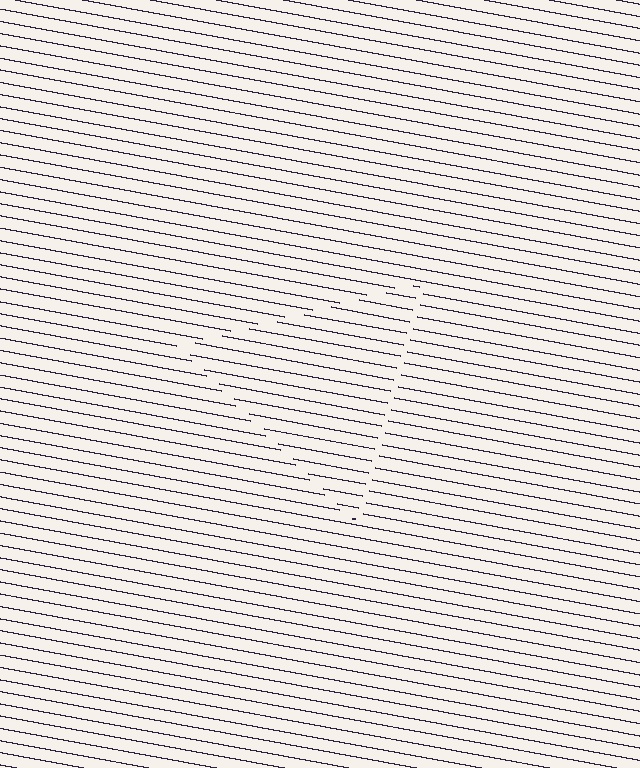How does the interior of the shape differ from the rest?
The interior of the shape contains the same grating, shifted by half a period — the contour is defined by the phase discontinuity where line-ends from the inner and outer gratings abut.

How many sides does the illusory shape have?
3 sides — the line-ends trace a triangle.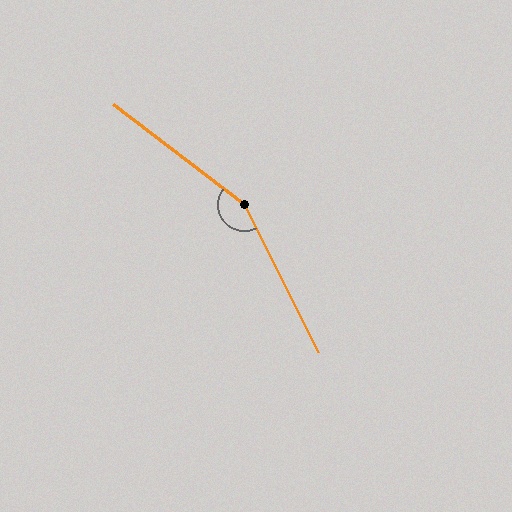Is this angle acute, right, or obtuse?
It is obtuse.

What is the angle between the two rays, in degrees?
Approximately 154 degrees.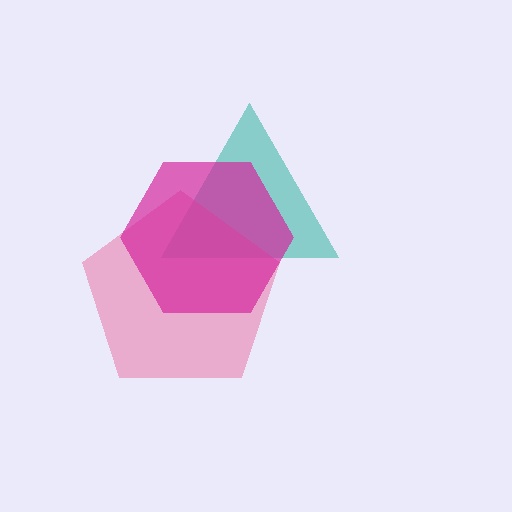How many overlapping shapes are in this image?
There are 3 overlapping shapes in the image.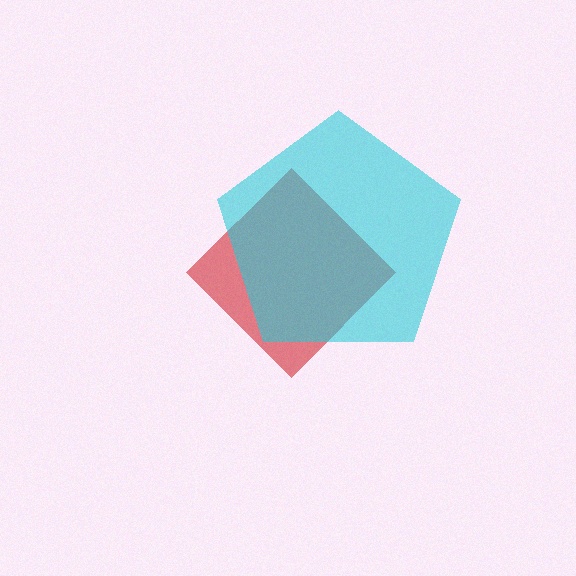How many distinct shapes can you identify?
There are 2 distinct shapes: a red diamond, a cyan pentagon.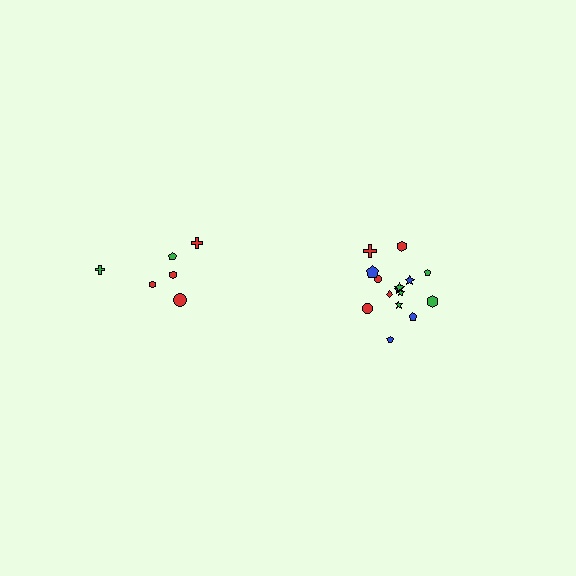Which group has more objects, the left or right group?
The right group.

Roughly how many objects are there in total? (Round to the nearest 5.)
Roughly 20 objects in total.